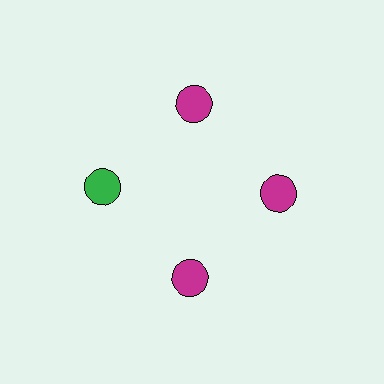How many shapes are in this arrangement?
There are 4 shapes arranged in a ring pattern.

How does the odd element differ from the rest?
It has a different color: green instead of magenta.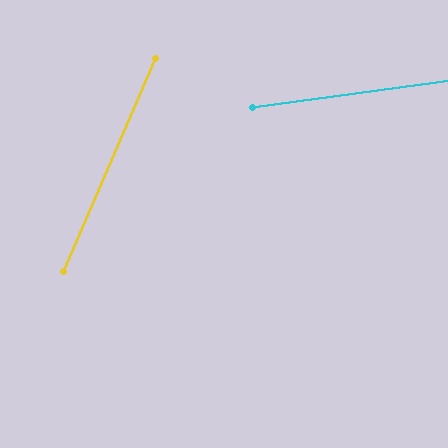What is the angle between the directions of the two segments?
Approximately 59 degrees.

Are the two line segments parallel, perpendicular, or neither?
Neither parallel nor perpendicular — they differ by about 59°.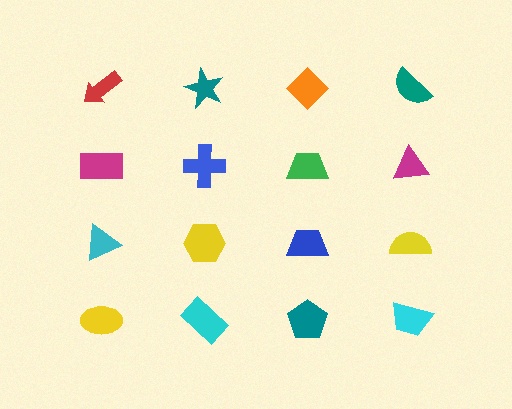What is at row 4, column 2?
A cyan rectangle.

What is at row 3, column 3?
A blue trapezoid.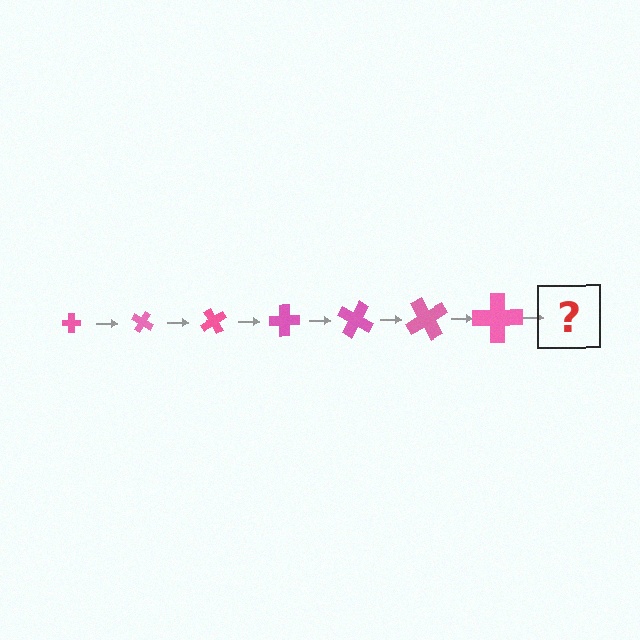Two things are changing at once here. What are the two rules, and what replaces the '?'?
The two rules are that the cross grows larger each step and it rotates 30 degrees each step. The '?' should be a cross, larger than the previous one and rotated 210 degrees from the start.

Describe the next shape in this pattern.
It should be a cross, larger than the previous one and rotated 210 degrees from the start.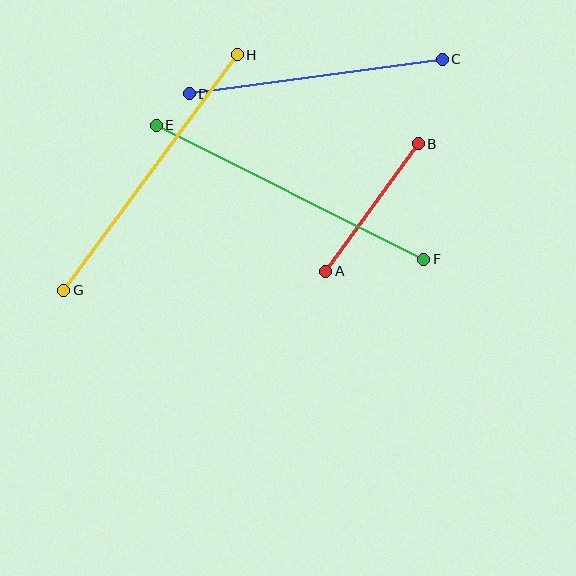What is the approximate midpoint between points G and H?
The midpoint is at approximately (151, 172) pixels.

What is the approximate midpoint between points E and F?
The midpoint is at approximately (290, 192) pixels.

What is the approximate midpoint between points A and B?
The midpoint is at approximately (372, 207) pixels.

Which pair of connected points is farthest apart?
Points E and F are farthest apart.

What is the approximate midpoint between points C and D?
The midpoint is at approximately (316, 77) pixels.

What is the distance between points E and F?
The distance is approximately 299 pixels.